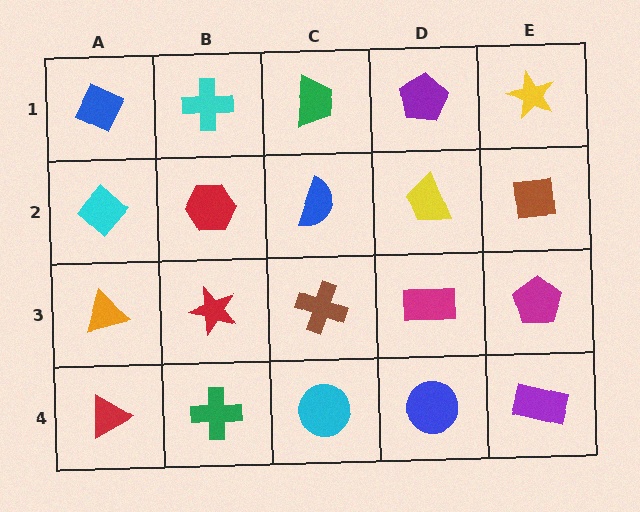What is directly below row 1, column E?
A brown square.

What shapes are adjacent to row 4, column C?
A brown cross (row 3, column C), a green cross (row 4, column B), a blue circle (row 4, column D).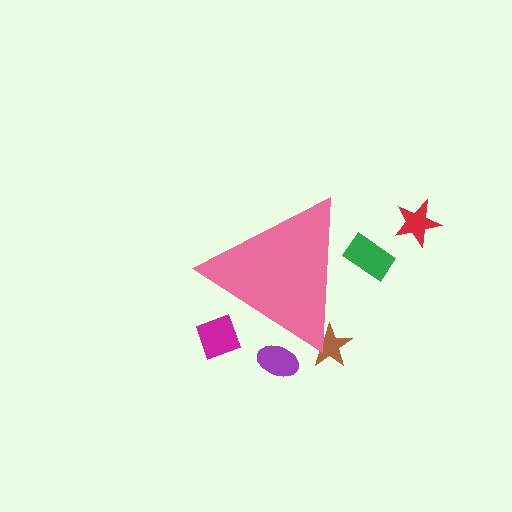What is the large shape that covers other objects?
A pink triangle.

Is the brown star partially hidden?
Yes, the brown star is partially hidden behind the pink triangle.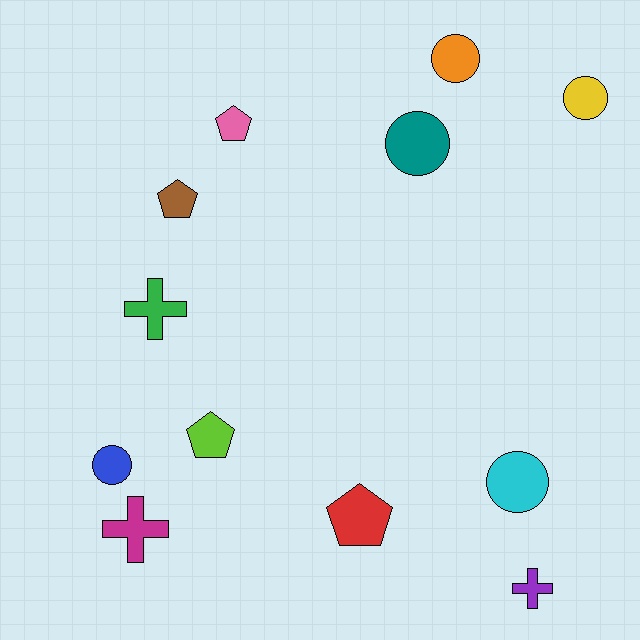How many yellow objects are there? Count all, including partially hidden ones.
There is 1 yellow object.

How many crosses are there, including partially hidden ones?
There are 3 crosses.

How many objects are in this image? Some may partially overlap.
There are 12 objects.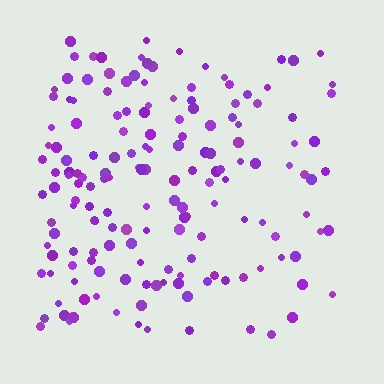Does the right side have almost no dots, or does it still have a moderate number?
Still a moderate number, just noticeably fewer than the left.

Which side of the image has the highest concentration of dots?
The left.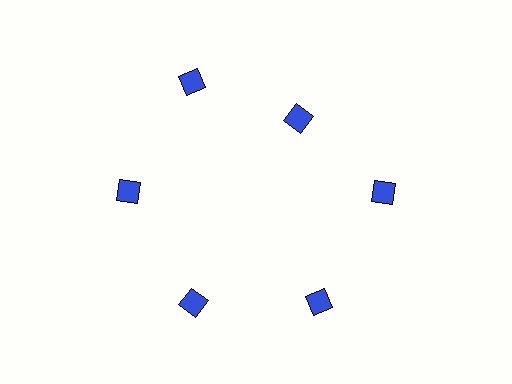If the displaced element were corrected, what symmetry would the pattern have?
It would have 6-fold rotational symmetry — the pattern would map onto itself every 60 degrees.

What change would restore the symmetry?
The symmetry would be restored by moving it outward, back onto the ring so that all 6 diamonds sit at equal angles and equal distance from the center.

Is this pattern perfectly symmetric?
No. The 6 blue diamonds are arranged in a ring, but one element near the 1 o'clock position is pulled inward toward the center, breaking the 6-fold rotational symmetry.